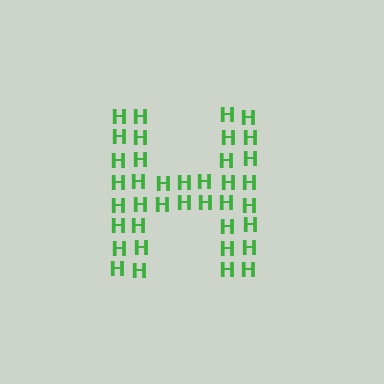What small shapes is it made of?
It is made of small letter H's.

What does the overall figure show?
The overall figure shows the letter H.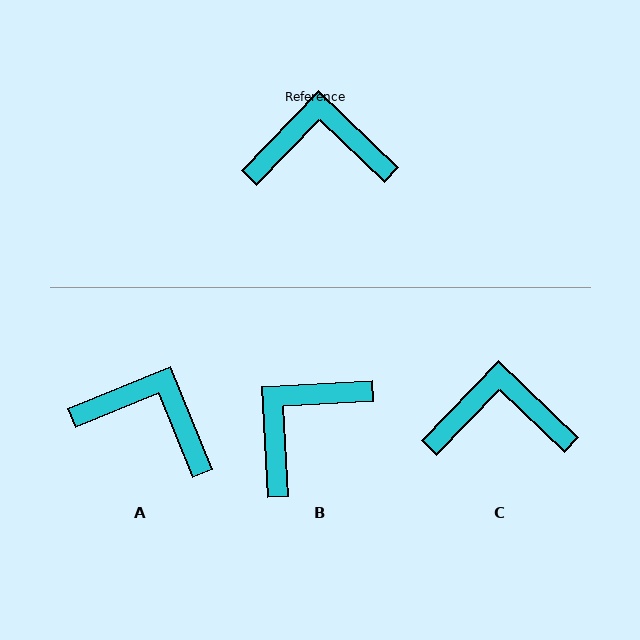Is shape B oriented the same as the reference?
No, it is off by about 47 degrees.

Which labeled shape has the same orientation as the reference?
C.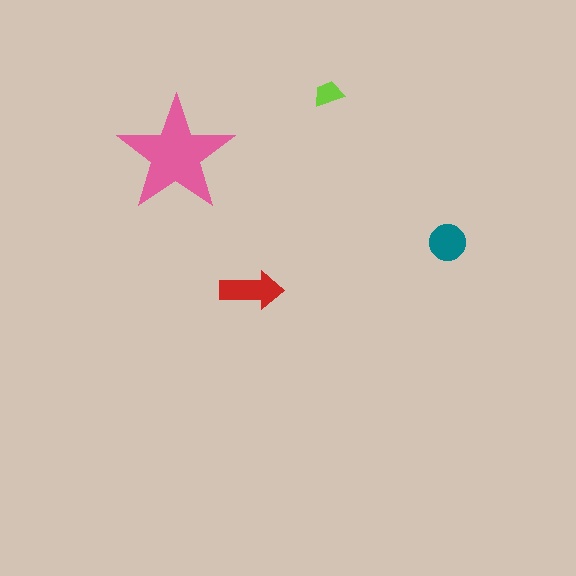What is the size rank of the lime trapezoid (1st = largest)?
4th.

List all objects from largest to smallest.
The pink star, the red arrow, the teal circle, the lime trapezoid.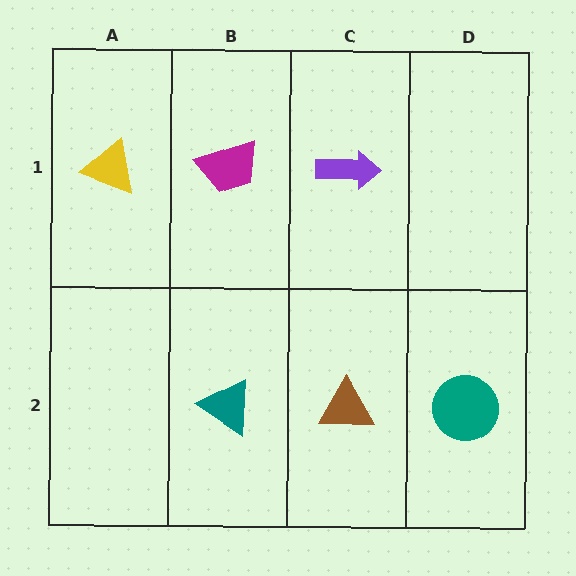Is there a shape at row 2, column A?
No, that cell is empty.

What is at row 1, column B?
A magenta trapezoid.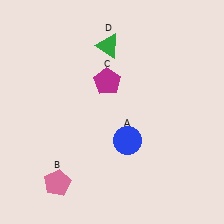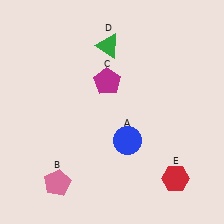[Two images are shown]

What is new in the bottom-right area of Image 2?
A red hexagon (E) was added in the bottom-right area of Image 2.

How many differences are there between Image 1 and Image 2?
There is 1 difference between the two images.